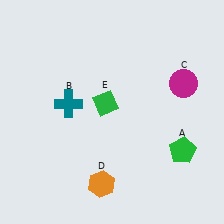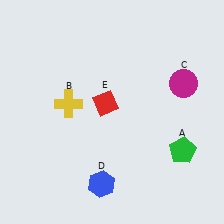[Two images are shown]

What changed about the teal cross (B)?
In Image 1, B is teal. In Image 2, it changed to yellow.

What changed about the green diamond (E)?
In Image 1, E is green. In Image 2, it changed to red.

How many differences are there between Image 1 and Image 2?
There are 3 differences between the two images.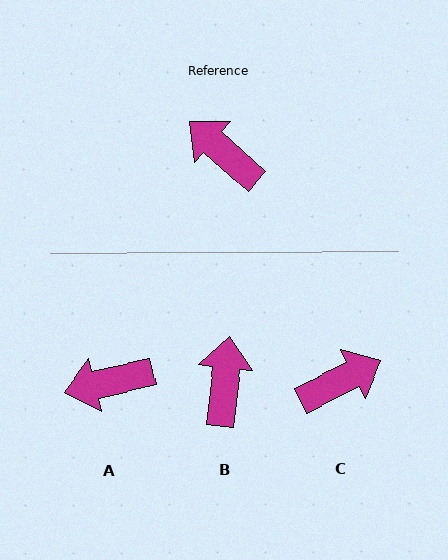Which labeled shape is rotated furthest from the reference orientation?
C, about 113 degrees away.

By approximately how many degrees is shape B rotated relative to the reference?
Approximately 55 degrees clockwise.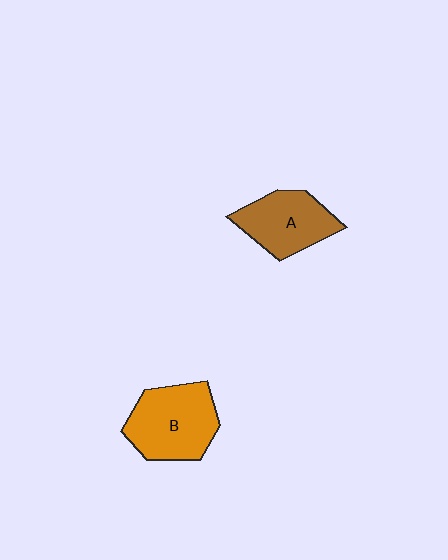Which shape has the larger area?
Shape B (orange).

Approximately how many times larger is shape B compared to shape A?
Approximately 1.2 times.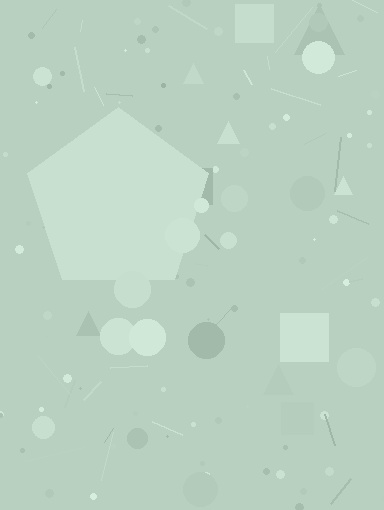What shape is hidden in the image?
A pentagon is hidden in the image.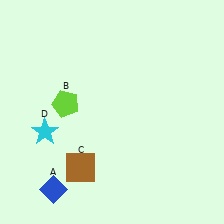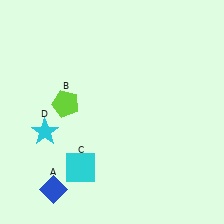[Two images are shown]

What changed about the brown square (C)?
In Image 1, C is brown. In Image 2, it changed to cyan.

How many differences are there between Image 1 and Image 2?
There is 1 difference between the two images.